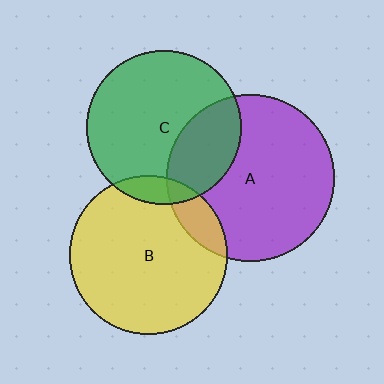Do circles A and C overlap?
Yes.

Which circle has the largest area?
Circle A (purple).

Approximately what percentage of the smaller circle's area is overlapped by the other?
Approximately 30%.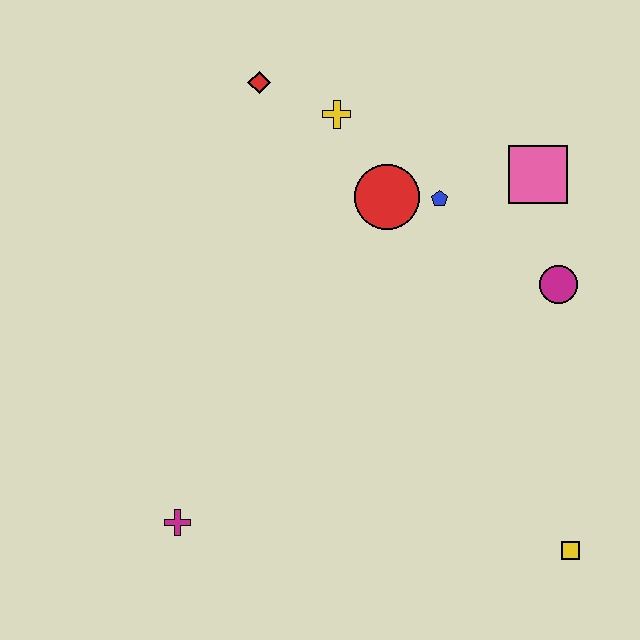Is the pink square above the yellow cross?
No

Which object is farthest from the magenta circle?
The magenta cross is farthest from the magenta circle.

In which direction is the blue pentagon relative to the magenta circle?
The blue pentagon is to the left of the magenta circle.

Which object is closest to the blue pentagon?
The red circle is closest to the blue pentagon.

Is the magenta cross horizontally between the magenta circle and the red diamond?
No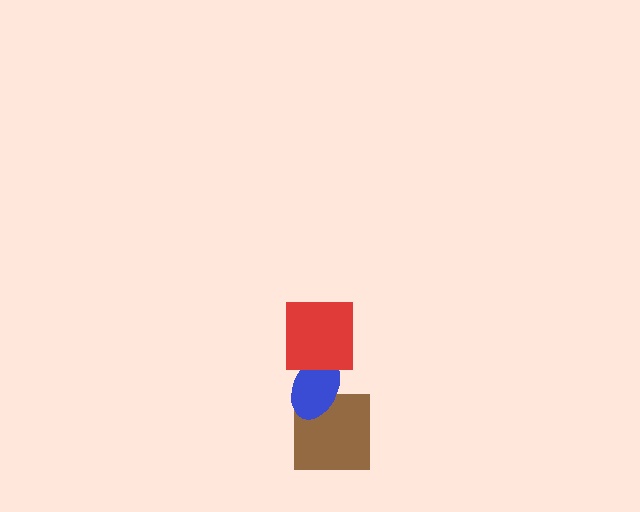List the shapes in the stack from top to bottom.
From top to bottom: the red square, the blue ellipse, the brown square.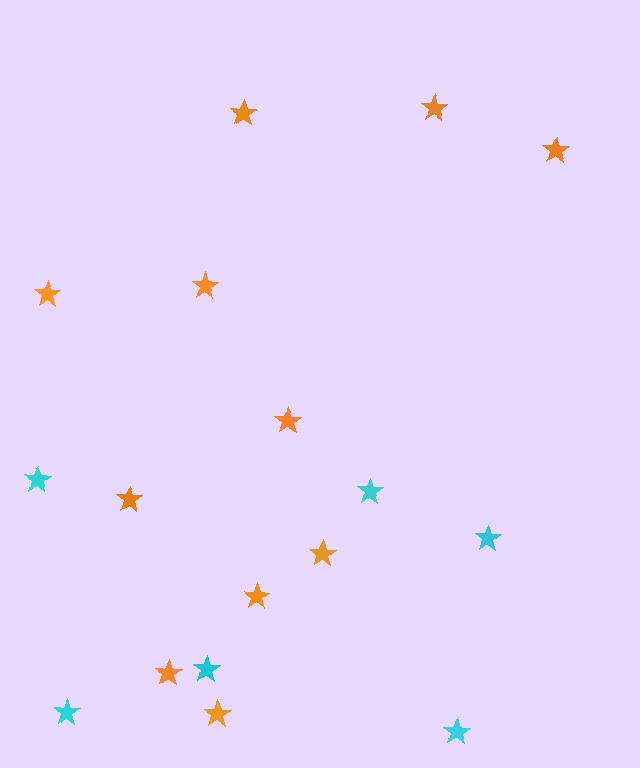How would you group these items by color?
There are 2 groups: one group of orange stars (11) and one group of cyan stars (6).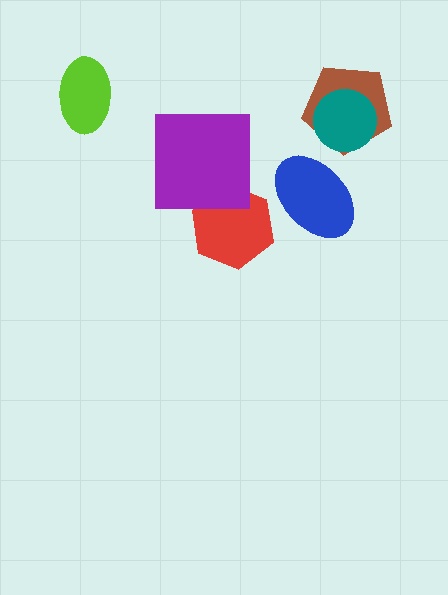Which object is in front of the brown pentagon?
The teal circle is in front of the brown pentagon.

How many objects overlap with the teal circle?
1 object overlaps with the teal circle.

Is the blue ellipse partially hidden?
No, no other shape covers it.